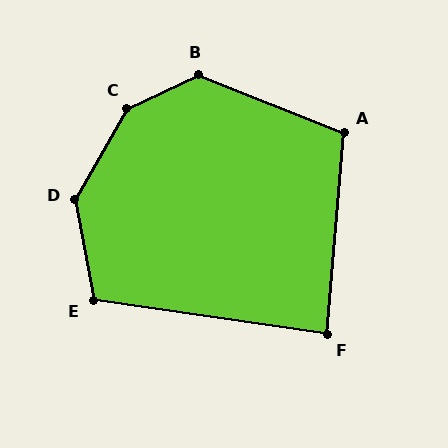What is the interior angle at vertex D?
Approximately 140 degrees (obtuse).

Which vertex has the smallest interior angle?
F, at approximately 87 degrees.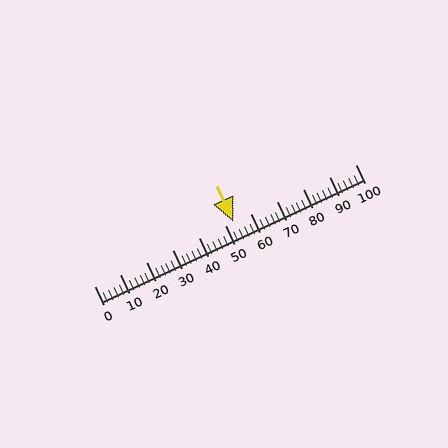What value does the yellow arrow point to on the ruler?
The yellow arrow points to approximately 53.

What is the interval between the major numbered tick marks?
The major tick marks are spaced 10 units apart.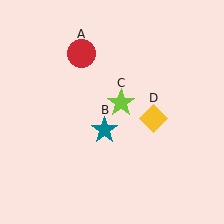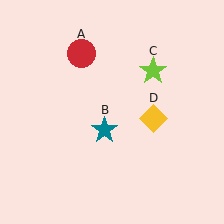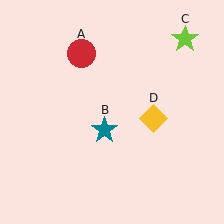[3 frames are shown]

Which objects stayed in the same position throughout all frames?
Red circle (object A) and teal star (object B) and yellow diamond (object D) remained stationary.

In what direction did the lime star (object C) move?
The lime star (object C) moved up and to the right.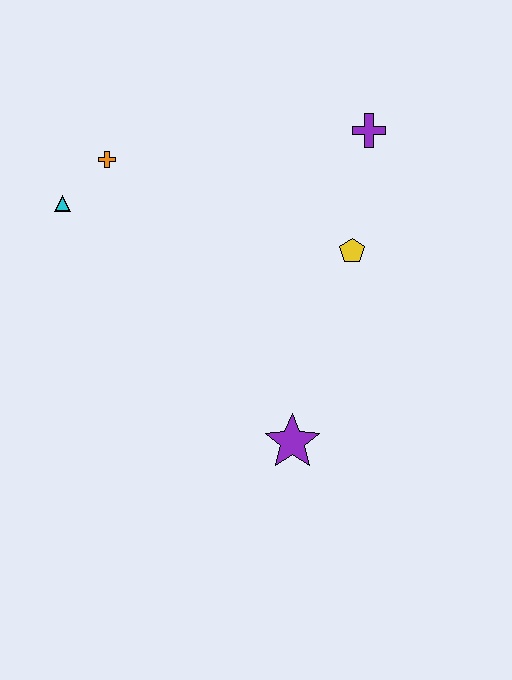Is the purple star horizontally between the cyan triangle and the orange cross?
No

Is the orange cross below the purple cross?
Yes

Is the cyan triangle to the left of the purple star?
Yes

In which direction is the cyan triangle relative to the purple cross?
The cyan triangle is to the left of the purple cross.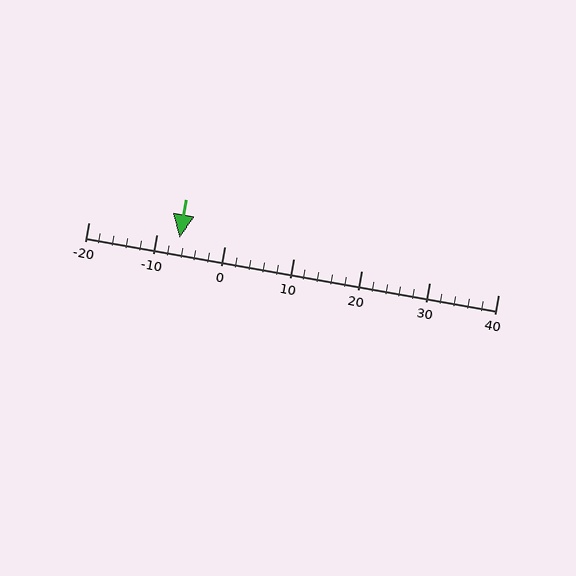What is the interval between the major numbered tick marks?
The major tick marks are spaced 10 units apart.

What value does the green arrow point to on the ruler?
The green arrow points to approximately -7.